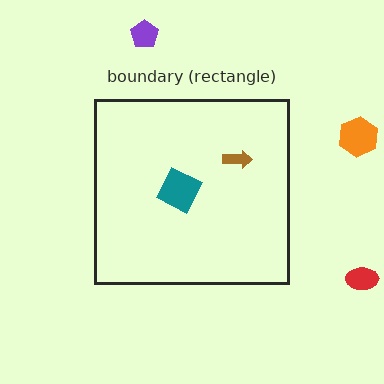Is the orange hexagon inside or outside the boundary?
Outside.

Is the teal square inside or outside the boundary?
Inside.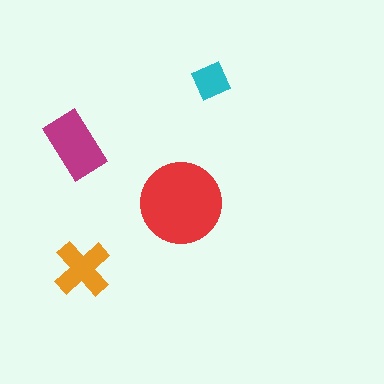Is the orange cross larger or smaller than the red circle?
Smaller.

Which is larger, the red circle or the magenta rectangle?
The red circle.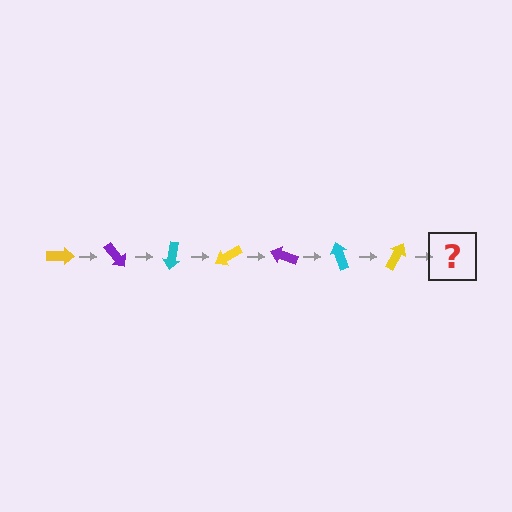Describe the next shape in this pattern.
It should be a purple arrow, rotated 350 degrees from the start.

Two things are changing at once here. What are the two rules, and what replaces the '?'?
The two rules are that it rotates 50 degrees each step and the color cycles through yellow, purple, and cyan. The '?' should be a purple arrow, rotated 350 degrees from the start.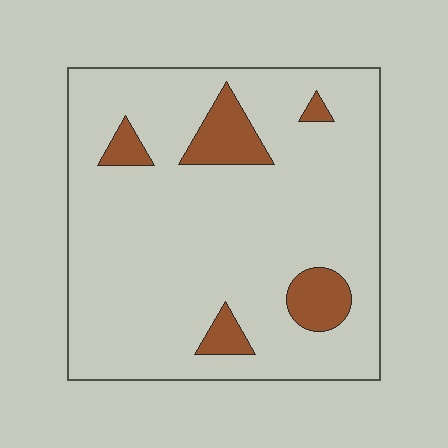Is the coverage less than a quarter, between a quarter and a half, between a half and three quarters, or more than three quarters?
Less than a quarter.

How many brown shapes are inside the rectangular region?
5.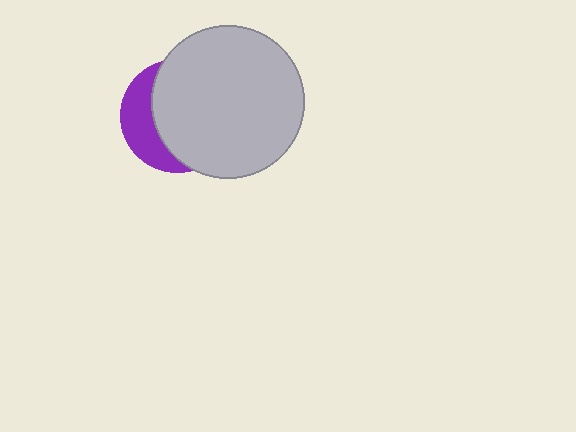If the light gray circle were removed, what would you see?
You would see the complete purple circle.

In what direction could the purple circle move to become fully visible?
The purple circle could move left. That would shift it out from behind the light gray circle entirely.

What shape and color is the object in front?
The object in front is a light gray circle.